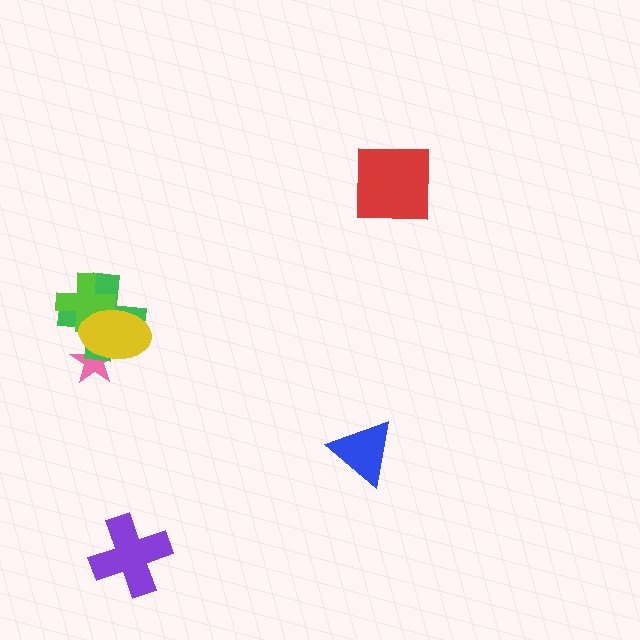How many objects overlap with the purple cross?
0 objects overlap with the purple cross.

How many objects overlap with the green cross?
3 objects overlap with the green cross.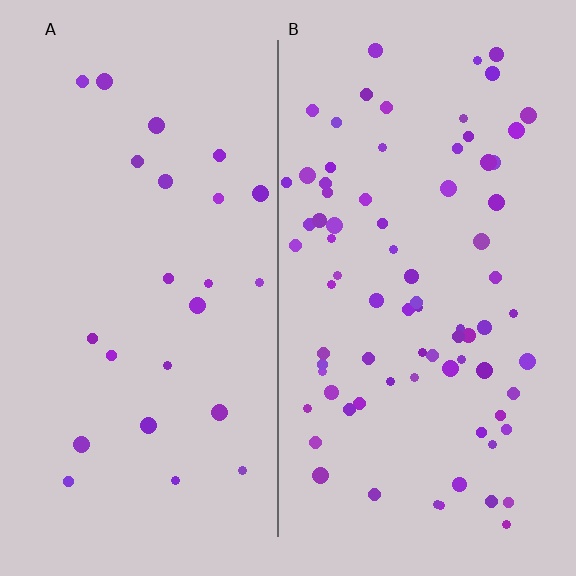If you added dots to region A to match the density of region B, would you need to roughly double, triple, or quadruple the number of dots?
Approximately triple.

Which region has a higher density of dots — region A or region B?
B (the right).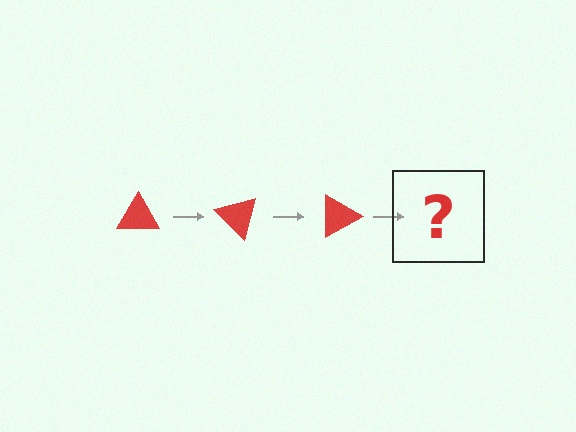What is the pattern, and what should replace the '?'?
The pattern is that the triangle rotates 45 degrees each step. The '?' should be a red triangle rotated 135 degrees.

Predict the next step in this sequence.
The next step is a red triangle rotated 135 degrees.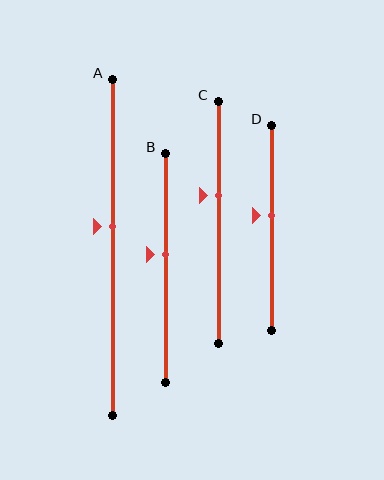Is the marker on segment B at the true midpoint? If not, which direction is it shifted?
No, the marker on segment B is shifted upward by about 6% of the segment length.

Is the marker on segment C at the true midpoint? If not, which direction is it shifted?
No, the marker on segment C is shifted upward by about 11% of the segment length.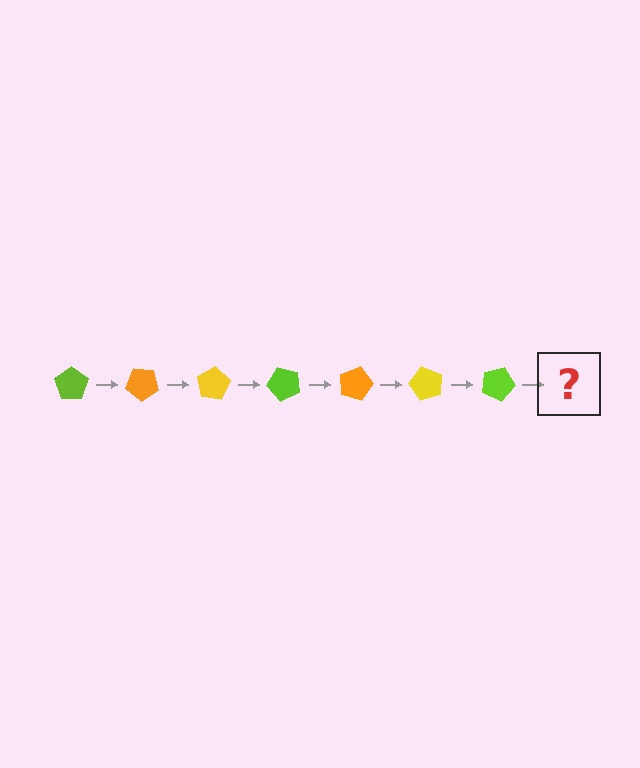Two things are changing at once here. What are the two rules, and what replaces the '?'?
The two rules are that it rotates 40 degrees each step and the color cycles through lime, orange, and yellow. The '?' should be an orange pentagon, rotated 280 degrees from the start.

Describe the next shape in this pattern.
It should be an orange pentagon, rotated 280 degrees from the start.